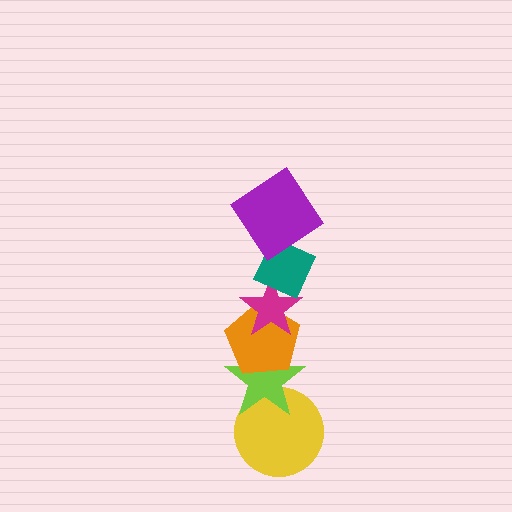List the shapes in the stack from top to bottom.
From top to bottom: the purple diamond, the teal diamond, the magenta star, the orange pentagon, the lime star, the yellow circle.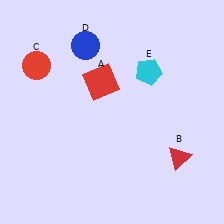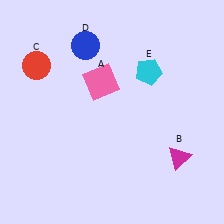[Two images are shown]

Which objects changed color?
A changed from red to pink. B changed from red to magenta.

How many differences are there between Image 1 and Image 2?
There are 2 differences between the two images.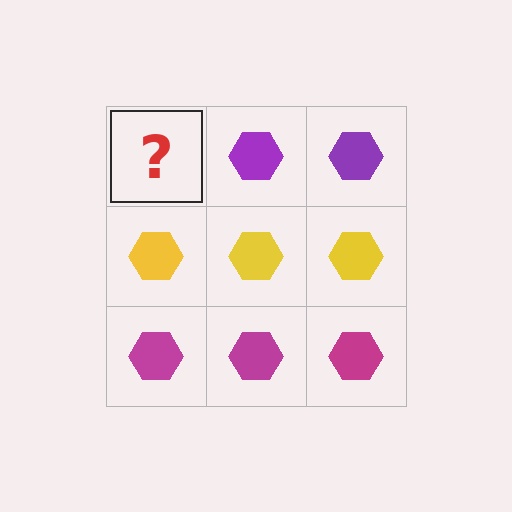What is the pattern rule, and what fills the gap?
The rule is that each row has a consistent color. The gap should be filled with a purple hexagon.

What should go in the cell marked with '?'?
The missing cell should contain a purple hexagon.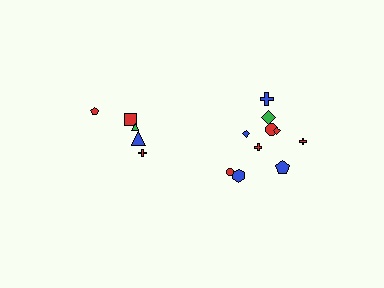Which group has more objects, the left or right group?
The right group.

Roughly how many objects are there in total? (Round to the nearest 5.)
Roughly 15 objects in total.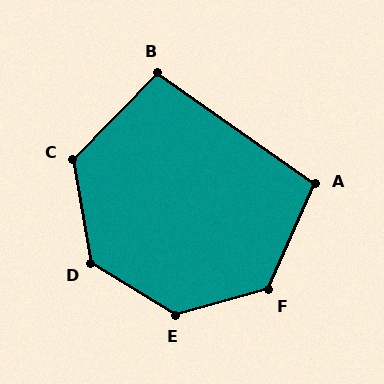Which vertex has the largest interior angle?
E, at approximately 133 degrees.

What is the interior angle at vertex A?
Approximately 101 degrees (obtuse).